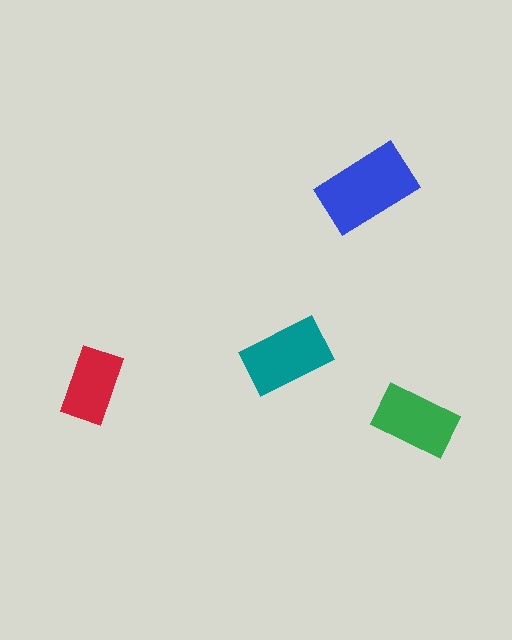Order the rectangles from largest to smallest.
the blue one, the teal one, the green one, the red one.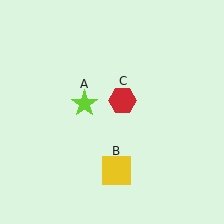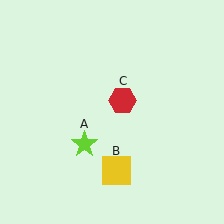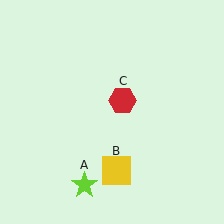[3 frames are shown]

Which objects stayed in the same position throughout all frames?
Yellow square (object B) and red hexagon (object C) remained stationary.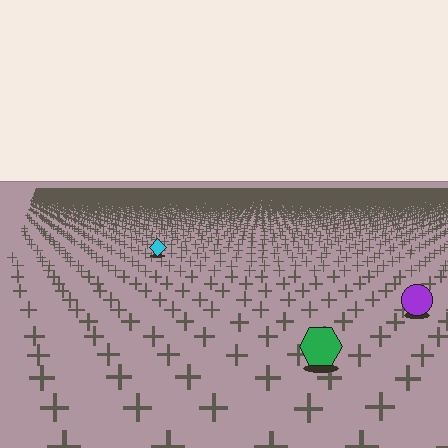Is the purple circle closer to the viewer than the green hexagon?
No. The green hexagon is closer — you can tell from the texture gradient: the ground texture is coarser near it.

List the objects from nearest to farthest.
From nearest to farthest: the green hexagon, the purple circle, the cyan diamond.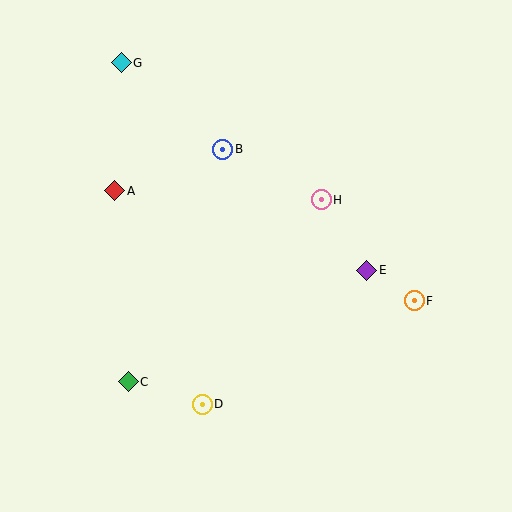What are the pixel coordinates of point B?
Point B is at (223, 149).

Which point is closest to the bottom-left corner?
Point C is closest to the bottom-left corner.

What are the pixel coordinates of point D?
Point D is at (202, 404).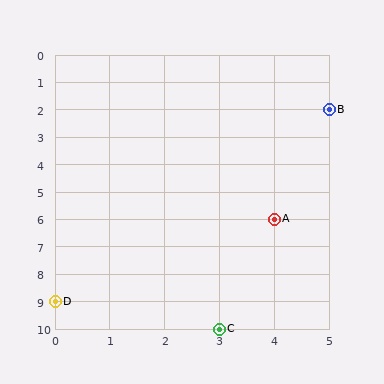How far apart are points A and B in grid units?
Points A and B are 1 column and 4 rows apart (about 4.1 grid units diagonally).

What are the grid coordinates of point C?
Point C is at grid coordinates (3, 10).